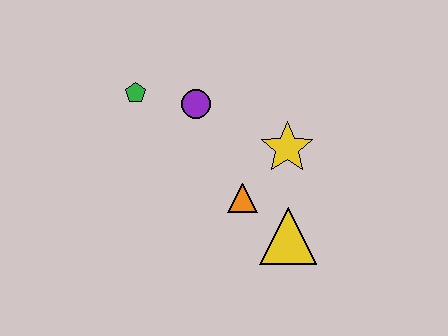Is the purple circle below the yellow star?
No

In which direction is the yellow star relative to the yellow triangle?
The yellow star is above the yellow triangle.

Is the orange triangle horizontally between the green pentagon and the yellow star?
Yes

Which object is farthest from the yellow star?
The green pentagon is farthest from the yellow star.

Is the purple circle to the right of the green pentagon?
Yes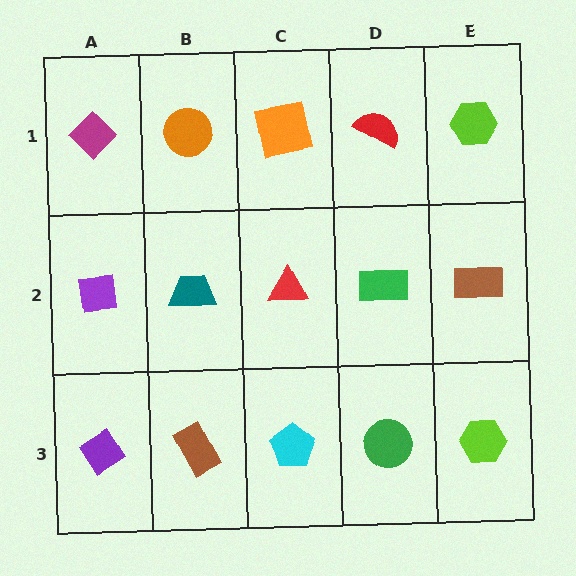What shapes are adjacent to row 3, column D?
A green rectangle (row 2, column D), a cyan pentagon (row 3, column C), a lime hexagon (row 3, column E).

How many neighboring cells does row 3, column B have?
3.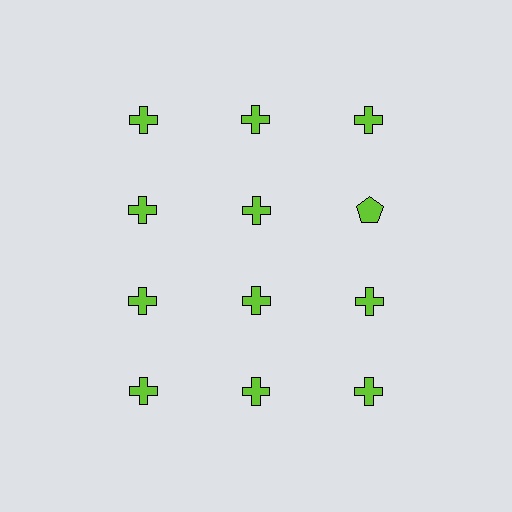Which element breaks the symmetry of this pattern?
The lime pentagon in the second row, center column breaks the symmetry. All other shapes are lime crosses.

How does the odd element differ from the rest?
It has a different shape: pentagon instead of cross.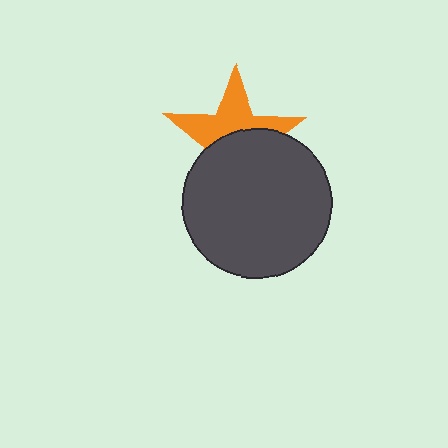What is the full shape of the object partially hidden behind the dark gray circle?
The partially hidden object is an orange star.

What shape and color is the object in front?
The object in front is a dark gray circle.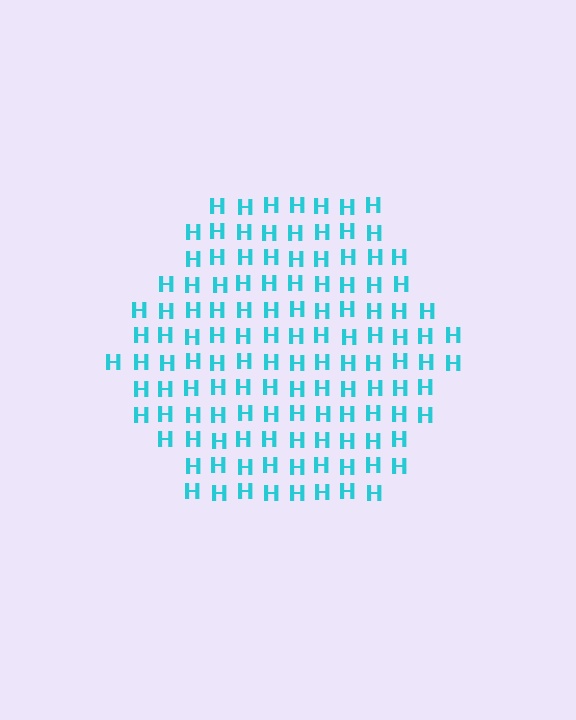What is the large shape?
The large shape is a hexagon.